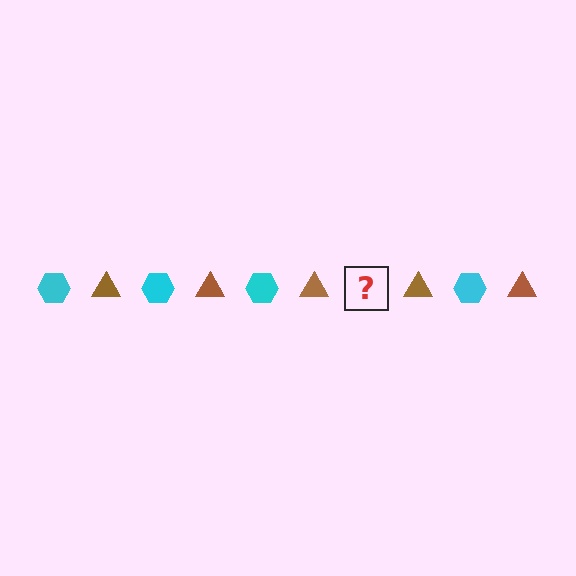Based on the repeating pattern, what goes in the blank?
The blank should be a cyan hexagon.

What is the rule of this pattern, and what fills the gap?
The rule is that the pattern alternates between cyan hexagon and brown triangle. The gap should be filled with a cyan hexagon.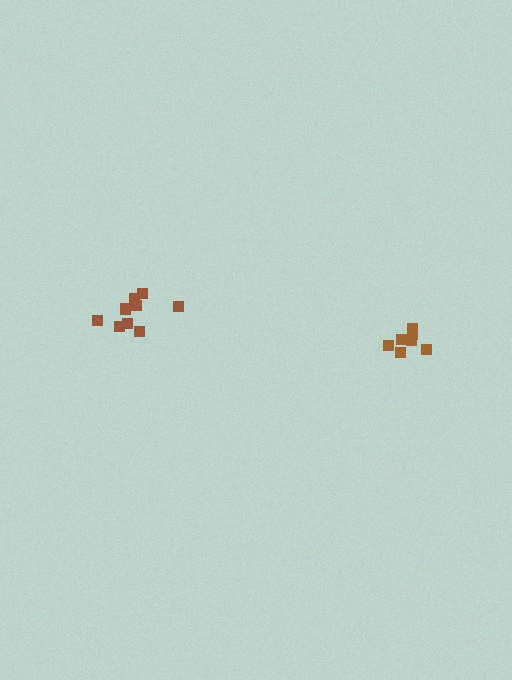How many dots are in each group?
Group 1: 7 dots, Group 2: 9 dots (16 total).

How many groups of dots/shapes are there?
There are 2 groups.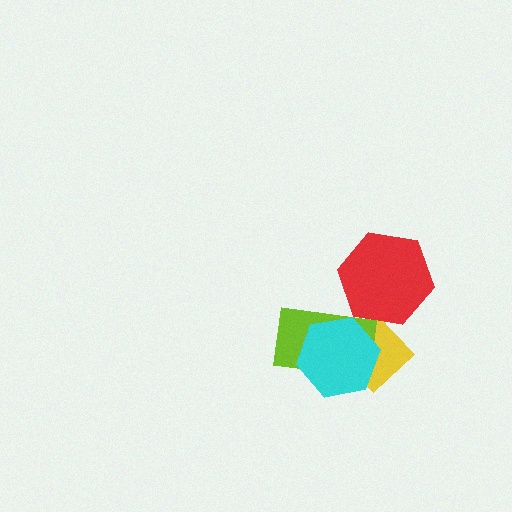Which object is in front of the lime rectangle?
The cyan hexagon is in front of the lime rectangle.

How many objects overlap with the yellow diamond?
2 objects overlap with the yellow diamond.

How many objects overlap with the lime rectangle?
2 objects overlap with the lime rectangle.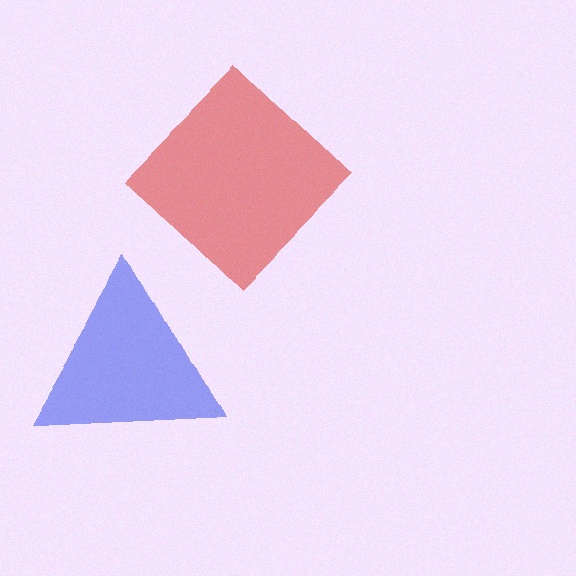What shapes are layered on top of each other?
The layered shapes are: a blue triangle, a red diamond.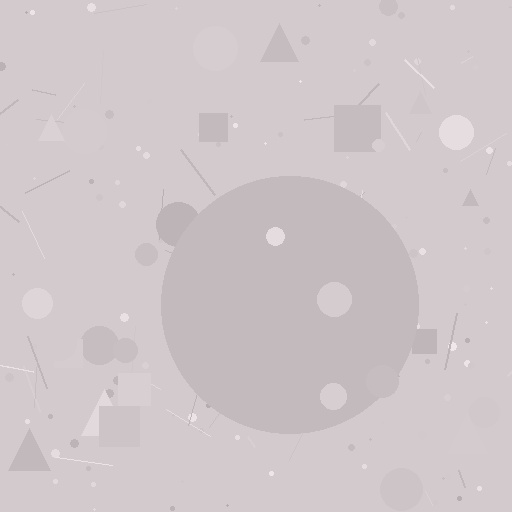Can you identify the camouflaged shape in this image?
The camouflaged shape is a circle.